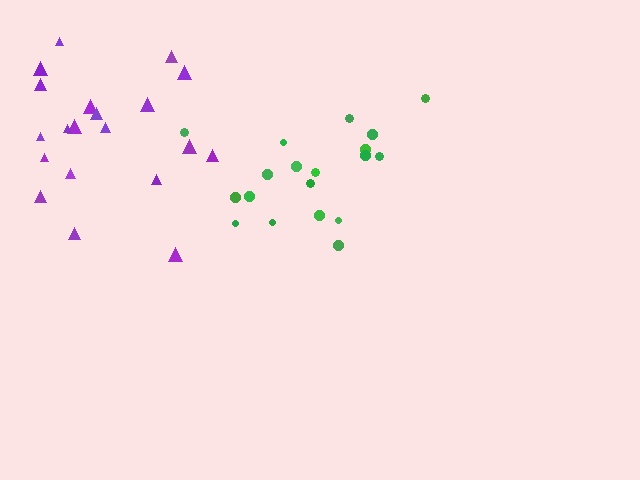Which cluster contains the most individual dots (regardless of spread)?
Purple (20).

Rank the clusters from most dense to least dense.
purple, green.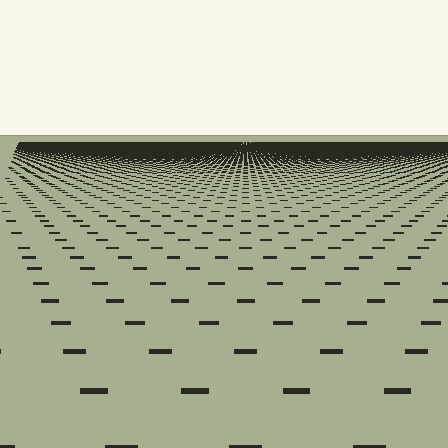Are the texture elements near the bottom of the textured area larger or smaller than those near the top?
Larger. Near the bottom, elements are closer to the viewer and appear at a bigger on-screen size.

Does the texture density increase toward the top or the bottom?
Density increases toward the top.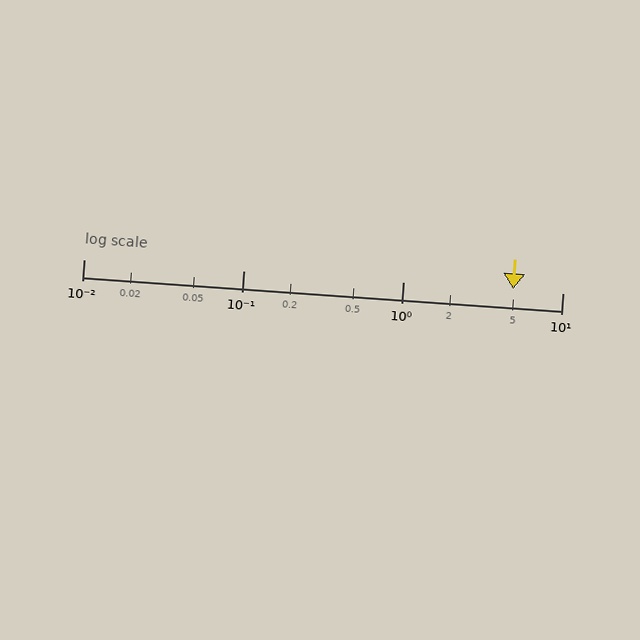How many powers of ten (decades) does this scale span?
The scale spans 3 decades, from 0.01 to 10.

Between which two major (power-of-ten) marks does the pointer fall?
The pointer is between 1 and 10.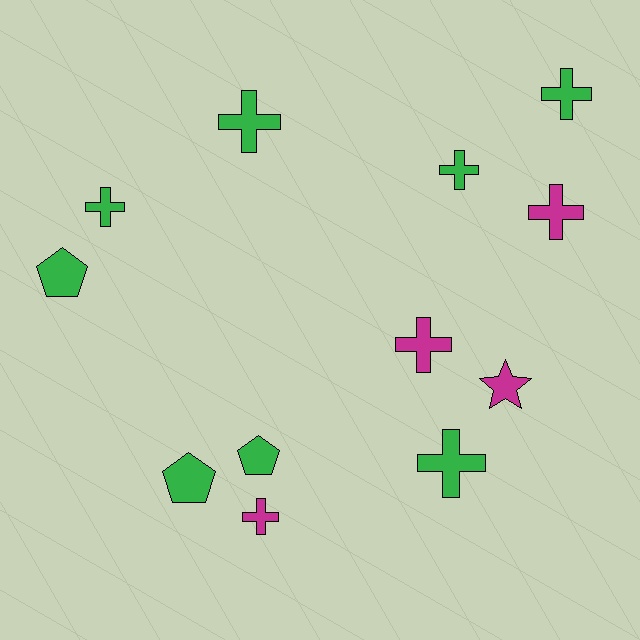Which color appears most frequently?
Green, with 8 objects.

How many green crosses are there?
There are 5 green crosses.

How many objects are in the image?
There are 12 objects.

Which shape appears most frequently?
Cross, with 8 objects.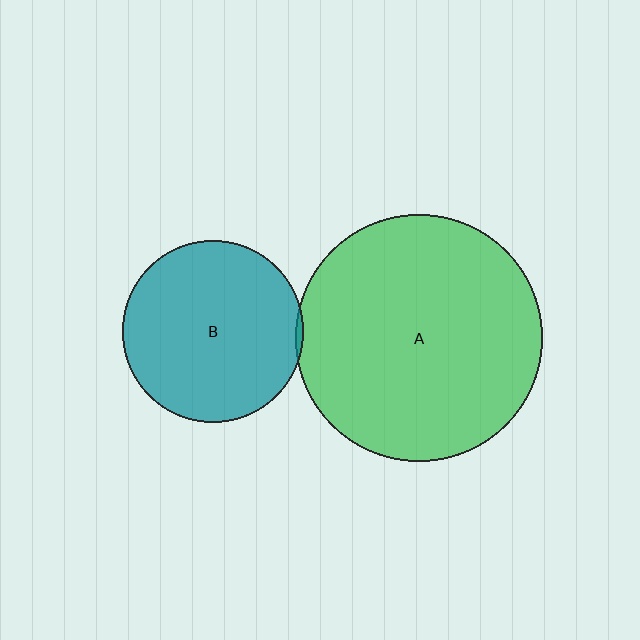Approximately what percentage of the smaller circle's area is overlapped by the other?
Approximately 5%.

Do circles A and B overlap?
Yes.